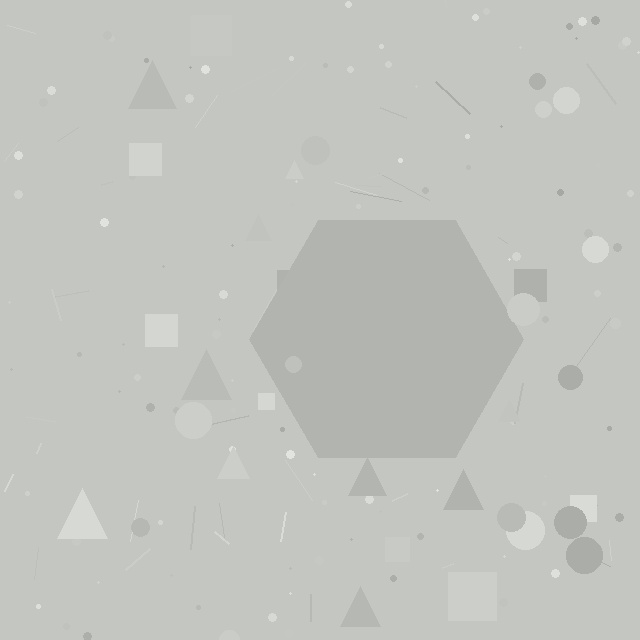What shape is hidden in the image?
A hexagon is hidden in the image.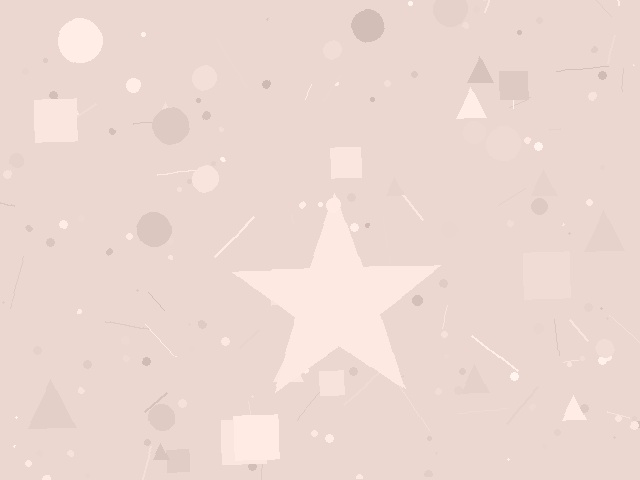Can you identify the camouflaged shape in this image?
The camouflaged shape is a star.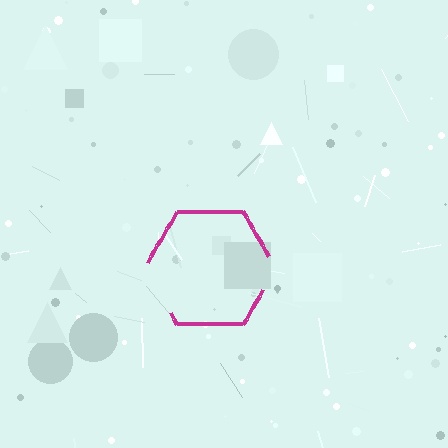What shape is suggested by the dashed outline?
The dashed outline suggests a hexagon.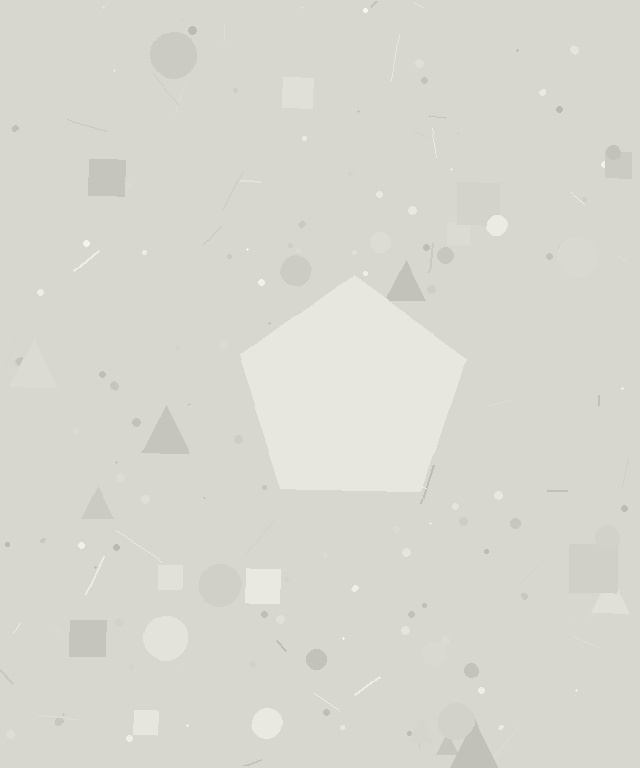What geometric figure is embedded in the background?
A pentagon is embedded in the background.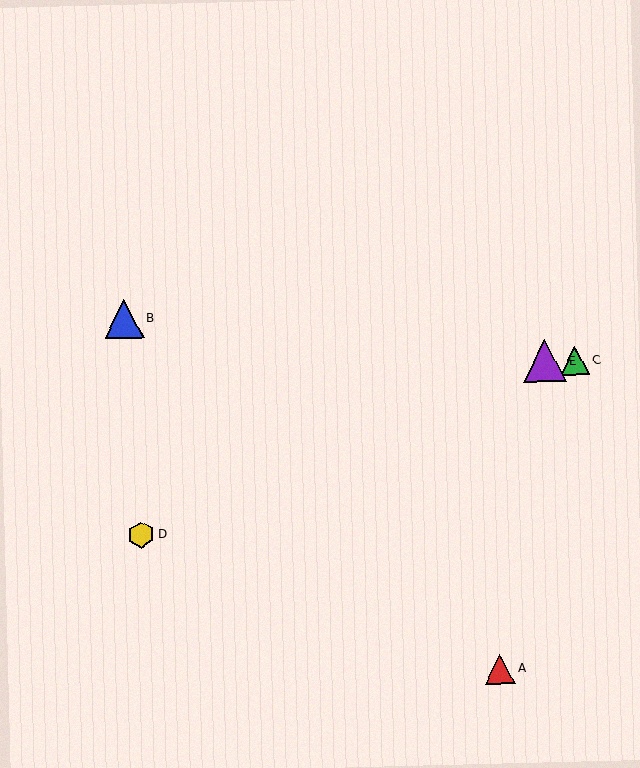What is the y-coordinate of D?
Object D is at y≈535.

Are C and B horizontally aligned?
No, C is at y≈360 and B is at y≈319.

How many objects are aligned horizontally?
2 objects (C, E) are aligned horizontally.